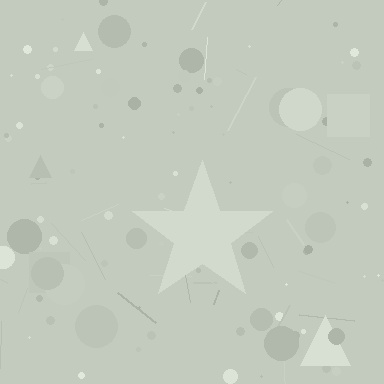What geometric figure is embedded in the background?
A star is embedded in the background.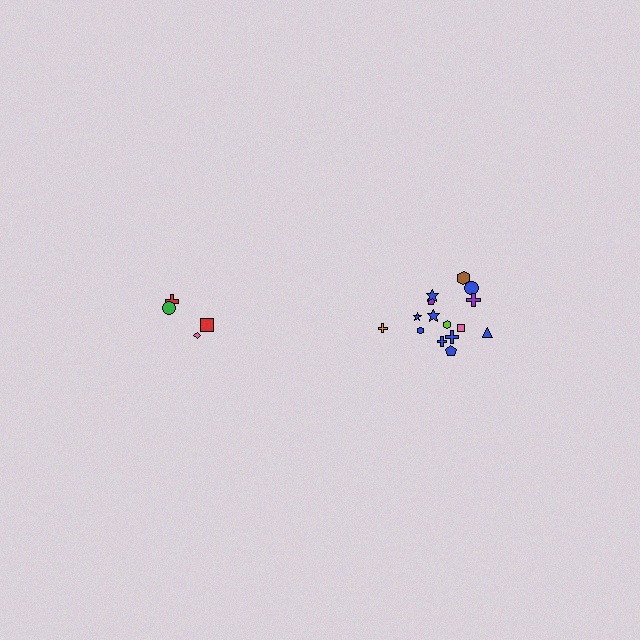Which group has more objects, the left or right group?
The right group.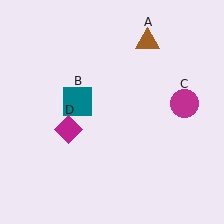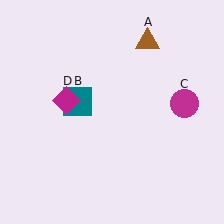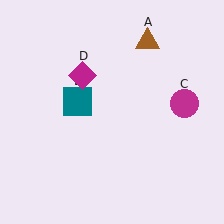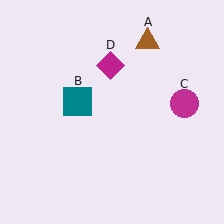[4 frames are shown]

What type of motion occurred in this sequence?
The magenta diamond (object D) rotated clockwise around the center of the scene.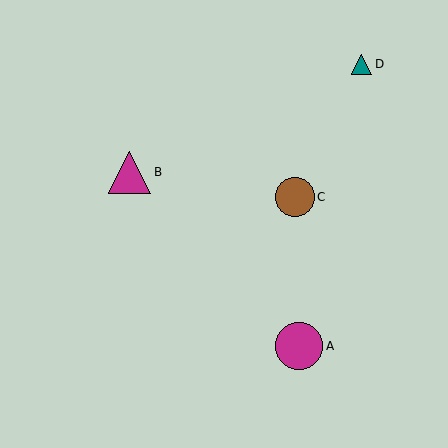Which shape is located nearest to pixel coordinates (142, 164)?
The magenta triangle (labeled B) at (130, 173) is nearest to that location.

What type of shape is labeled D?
Shape D is a teal triangle.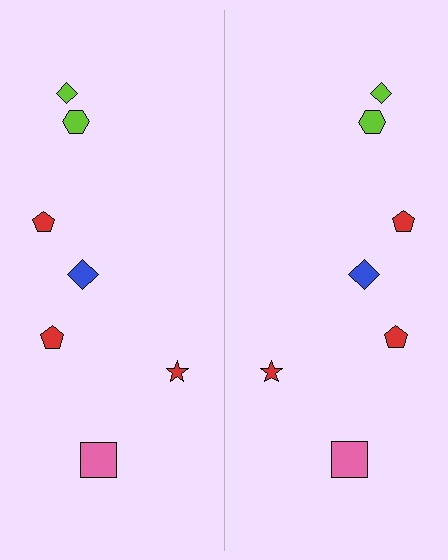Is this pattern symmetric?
Yes, this pattern has bilateral (reflection) symmetry.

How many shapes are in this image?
There are 14 shapes in this image.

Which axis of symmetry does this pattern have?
The pattern has a vertical axis of symmetry running through the center of the image.